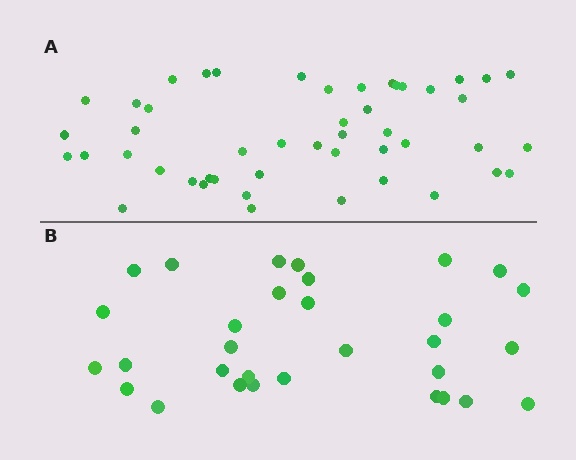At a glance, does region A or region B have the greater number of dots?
Region A (the top region) has more dots.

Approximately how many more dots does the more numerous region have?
Region A has approximately 15 more dots than region B.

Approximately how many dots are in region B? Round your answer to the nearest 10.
About 30 dots. (The exact count is 31, which rounds to 30.)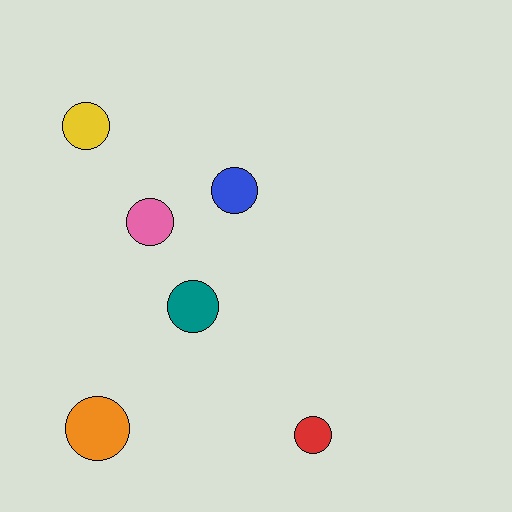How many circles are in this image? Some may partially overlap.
There are 6 circles.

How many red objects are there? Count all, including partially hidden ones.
There is 1 red object.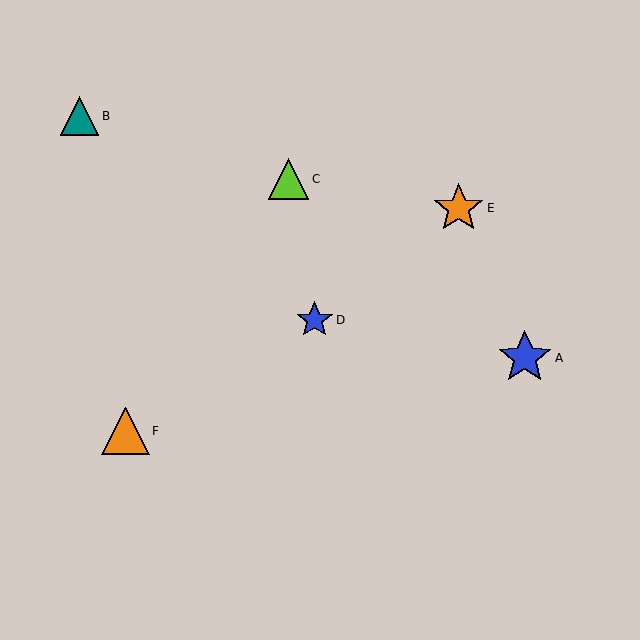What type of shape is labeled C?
Shape C is a lime triangle.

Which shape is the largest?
The blue star (labeled A) is the largest.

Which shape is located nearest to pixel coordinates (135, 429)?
The orange triangle (labeled F) at (125, 431) is nearest to that location.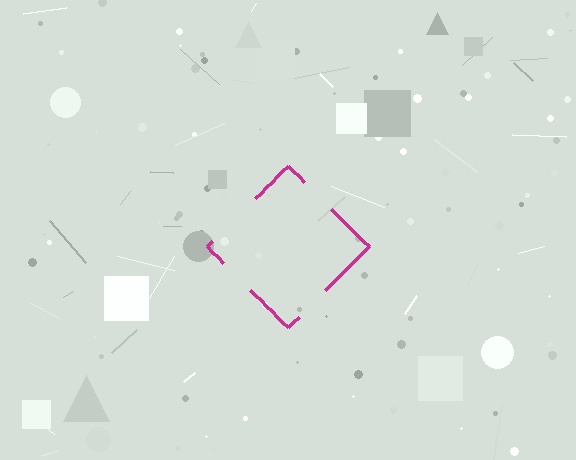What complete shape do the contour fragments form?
The contour fragments form a diamond.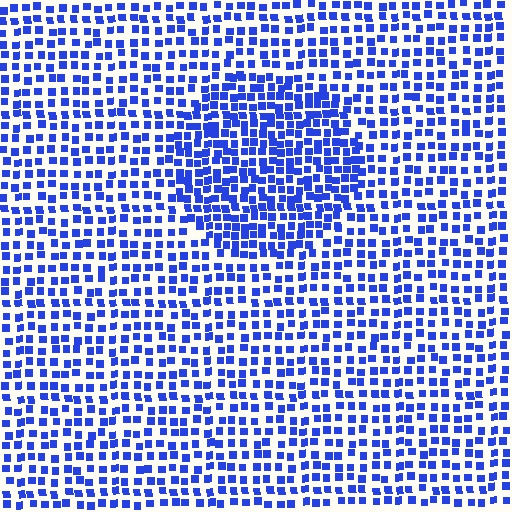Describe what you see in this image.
The image contains small blue elements arranged at two different densities. A circle-shaped region is visible where the elements are more densely packed than the surrounding area.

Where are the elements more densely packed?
The elements are more densely packed inside the circle boundary.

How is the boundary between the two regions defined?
The boundary is defined by a change in element density (approximately 1.6x ratio). All elements are the same color, size, and shape.